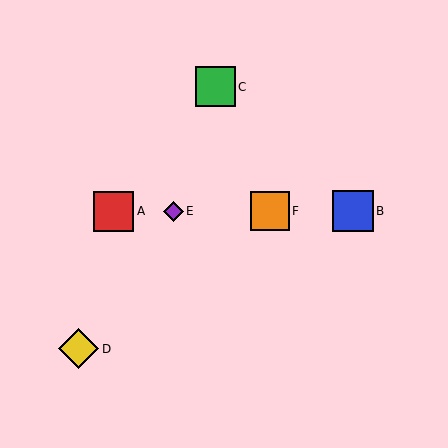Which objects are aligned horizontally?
Objects A, B, E, F are aligned horizontally.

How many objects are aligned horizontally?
4 objects (A, B, E, F) are aligned horizontally.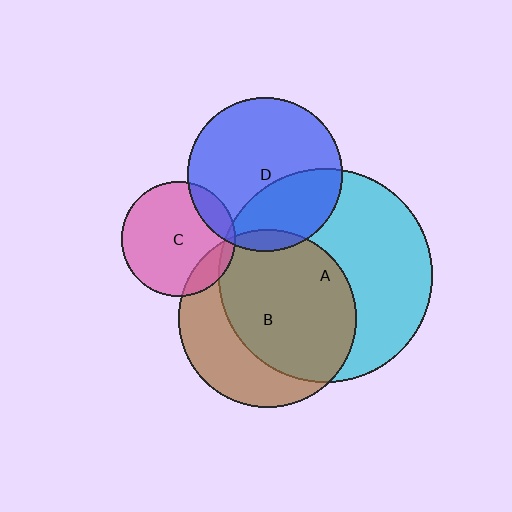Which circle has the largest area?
Circle A (cyan).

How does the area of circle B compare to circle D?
Approximately 1.3 times.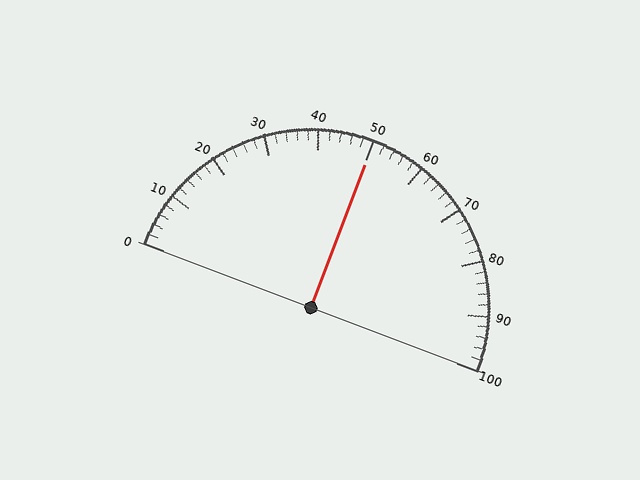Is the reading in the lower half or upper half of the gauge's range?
The reading is in the upper half of the range (0 to 100).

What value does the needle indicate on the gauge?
The needle indicates approximately 50.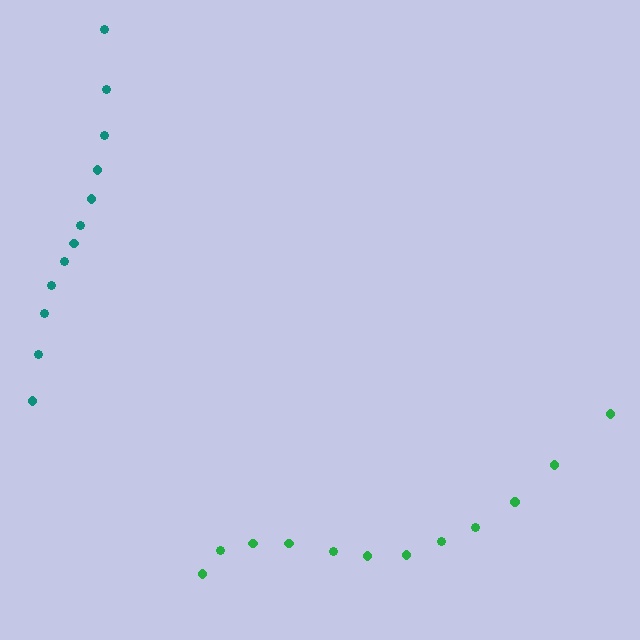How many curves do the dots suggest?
There are 2 distinct paths.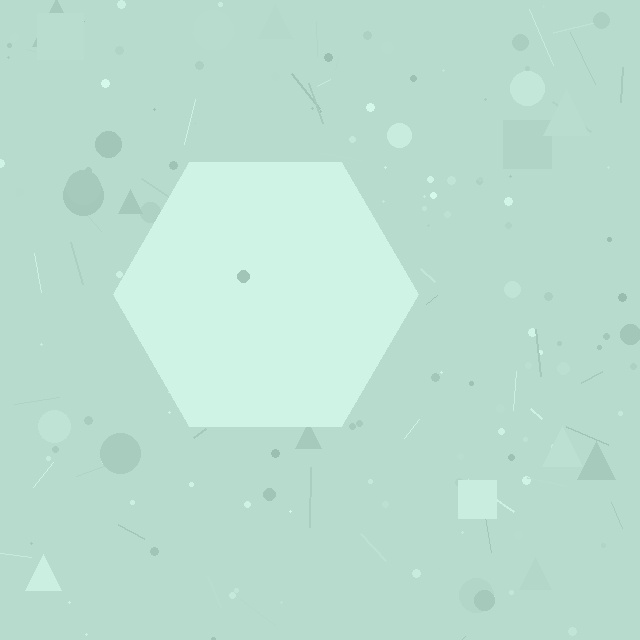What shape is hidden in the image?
A hexagon is hidden in the image.